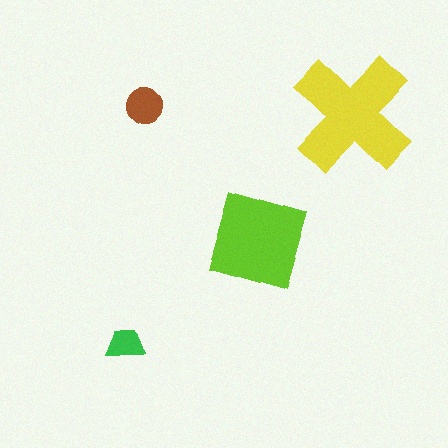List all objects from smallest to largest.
The green trapezoid, the brown circle, the lime diamond, the yellow cross.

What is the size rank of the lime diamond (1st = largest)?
2nd.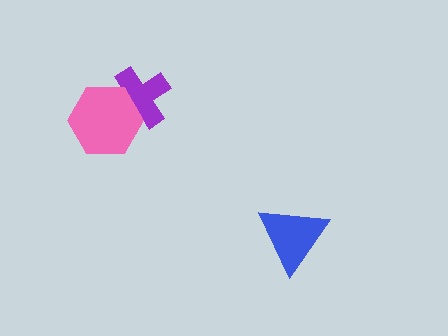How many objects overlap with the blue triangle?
0 objects overlap with the blue triangle.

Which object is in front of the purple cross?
The pink hexagon is in front of the purple cross.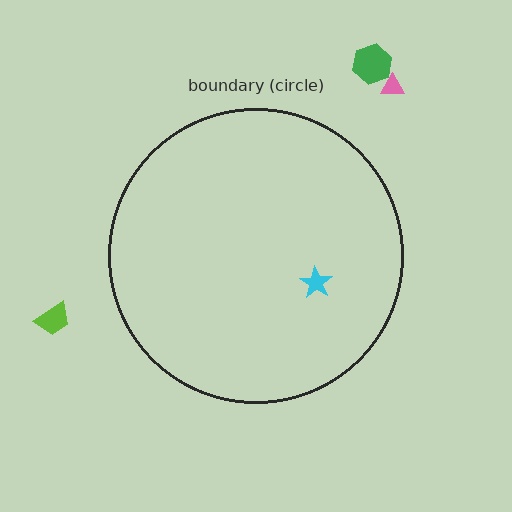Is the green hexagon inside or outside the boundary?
Outside.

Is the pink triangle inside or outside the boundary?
Outside.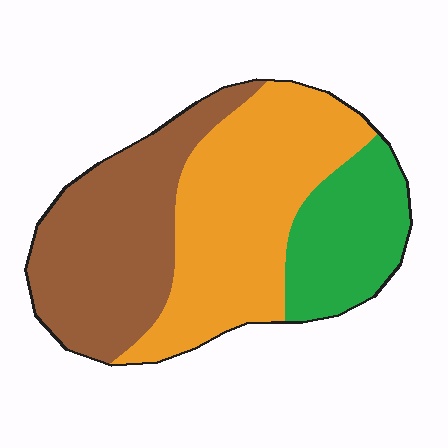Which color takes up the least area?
Green, at roughly 20%.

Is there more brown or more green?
Brown.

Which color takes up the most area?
Orange, at roughly 45%.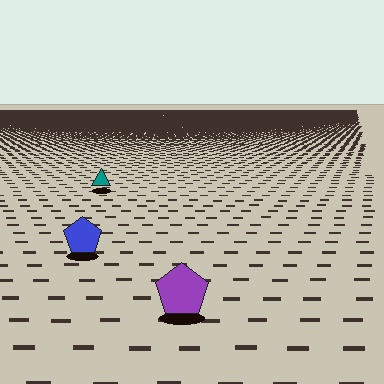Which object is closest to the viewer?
The purple pentagon is closest. The texture marks near it are larger and more spread out.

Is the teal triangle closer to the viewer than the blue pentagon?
No. The blue pentagon is closer — you can tell from the texture gradient: the ground texture is coarser near it.